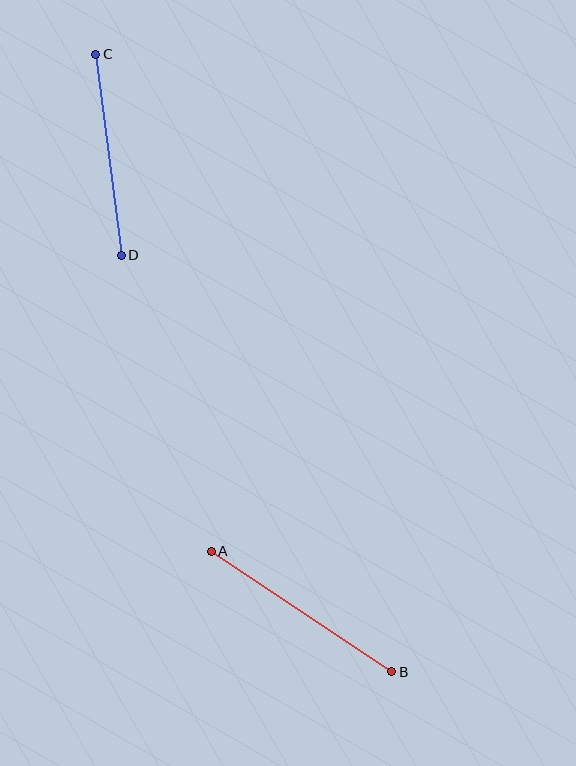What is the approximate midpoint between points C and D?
The midpoint is at approximately (108, 155) pixels.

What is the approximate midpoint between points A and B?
The midpoint is at approximately (302, 612) pixels.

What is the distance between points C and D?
The distance is approximately 202 pixels.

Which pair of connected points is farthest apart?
Points A and B are farthest apart.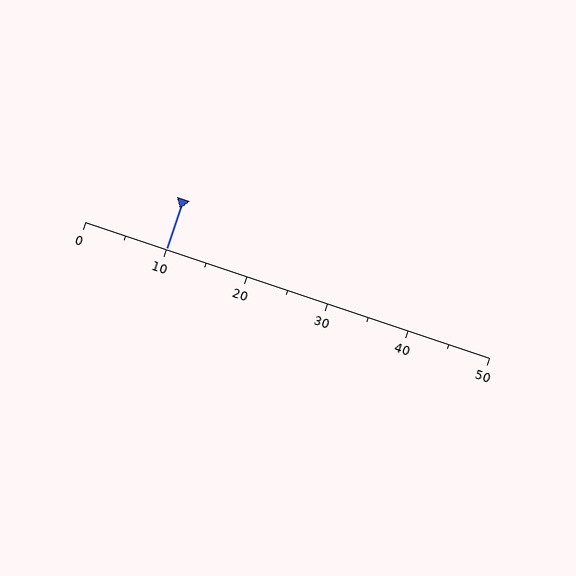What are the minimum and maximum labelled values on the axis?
The axis runs from 0 to 50.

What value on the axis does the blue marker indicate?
The marker indicates approximately 10.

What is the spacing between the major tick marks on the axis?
The major ticks are spaced 10 apart.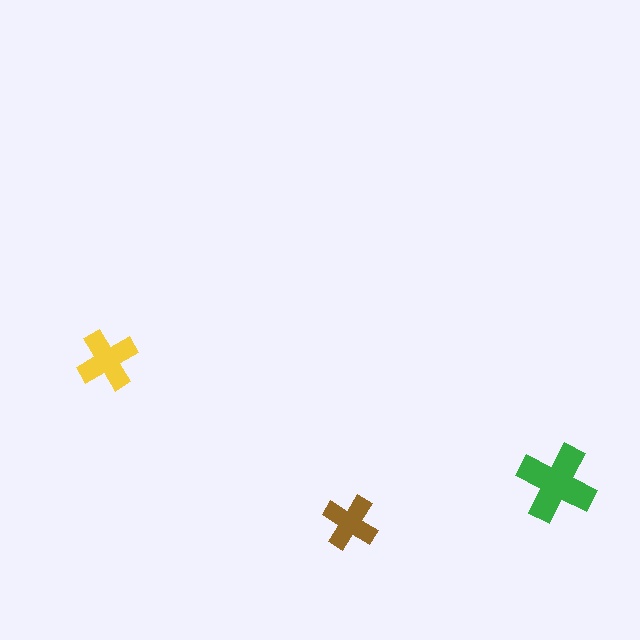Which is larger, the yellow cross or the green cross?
The green one.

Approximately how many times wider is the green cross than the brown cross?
About 1.5 times wider.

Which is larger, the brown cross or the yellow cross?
The yellow one.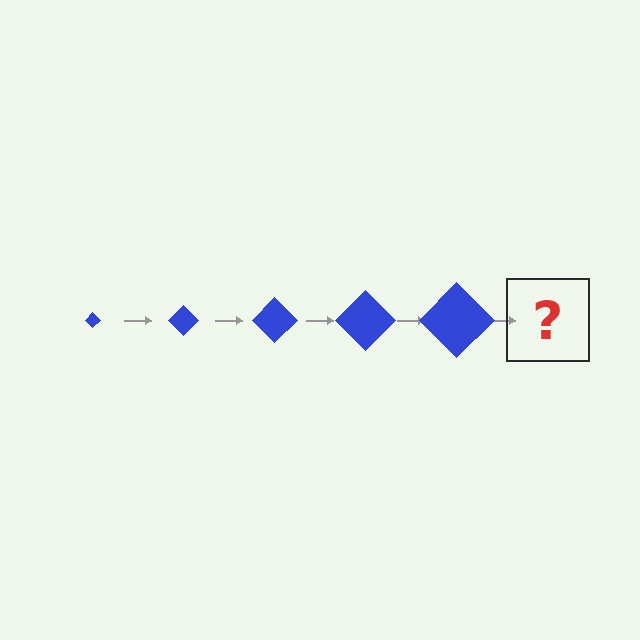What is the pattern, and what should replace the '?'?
The pattern is that the diamond gets progressively larger each step. The '?' should be a blue diamond, larger than the previous one.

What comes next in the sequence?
The next element should be a blue diamond, larger than the previous one.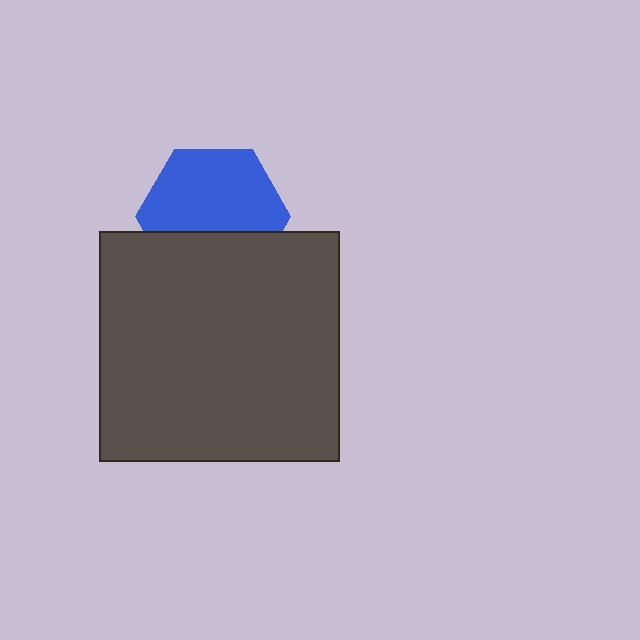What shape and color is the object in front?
The object in front is a dark gray rectangle.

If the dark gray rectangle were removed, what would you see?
You would see the complete blue hexagon.